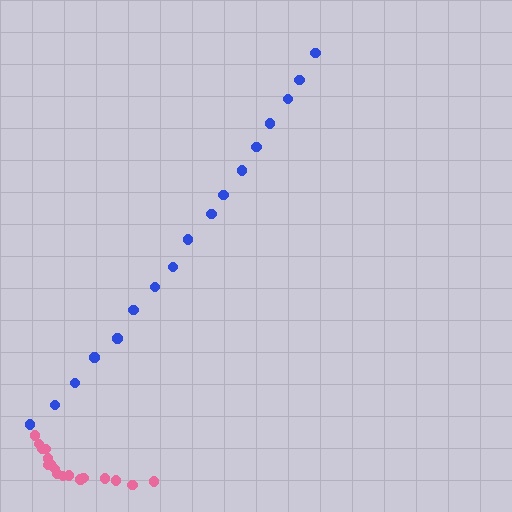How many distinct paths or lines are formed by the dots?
There are 2 distinct paths.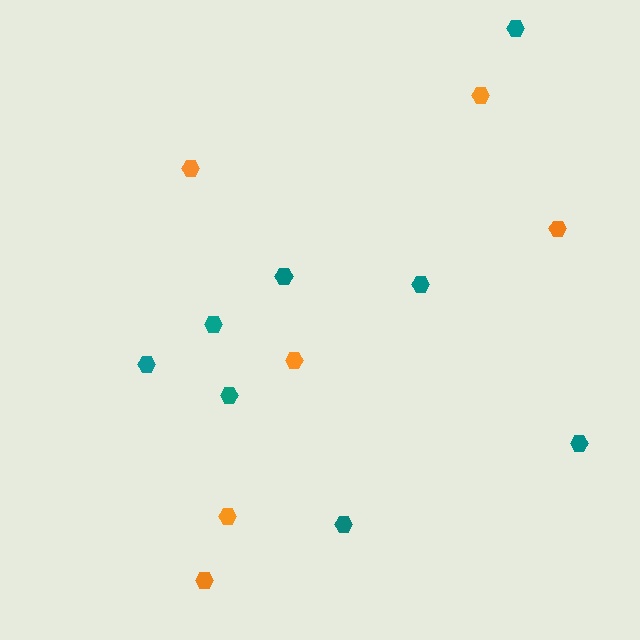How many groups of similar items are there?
There are 2 groups: one group of teal hexagons (8) and one group of orange hexagons (6).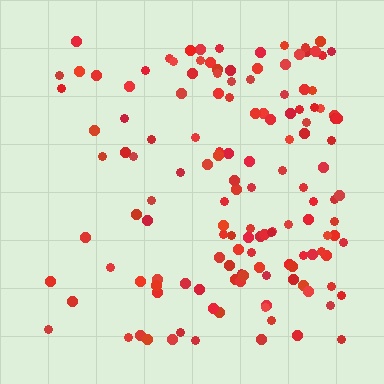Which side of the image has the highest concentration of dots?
The right.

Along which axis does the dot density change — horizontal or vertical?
Horizontal.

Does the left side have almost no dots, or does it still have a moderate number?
Still a moderate number, just noticeably fewer than the right.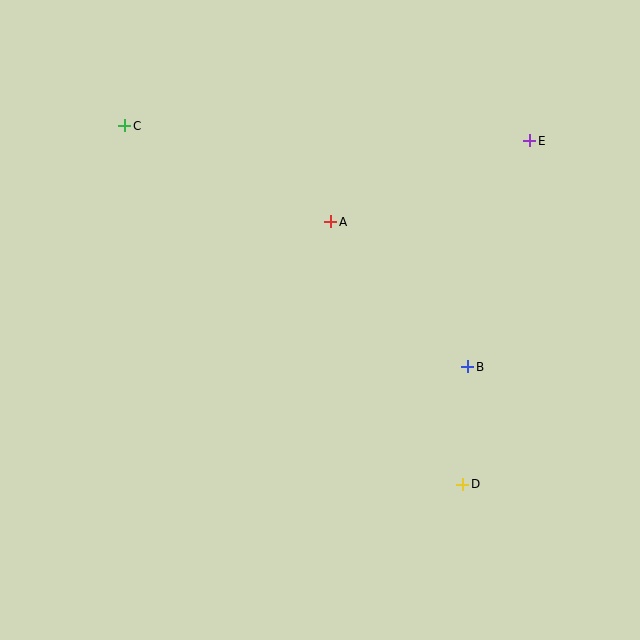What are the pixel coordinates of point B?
Point B is at (468, 367).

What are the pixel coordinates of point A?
Point A is at (331, 222).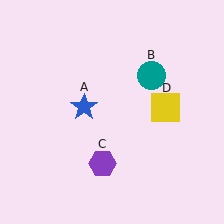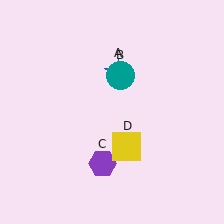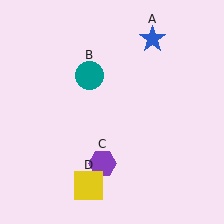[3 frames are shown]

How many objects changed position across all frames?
3 objects changed position: blue star (object A), teal circle (object B), yellow square (object D).